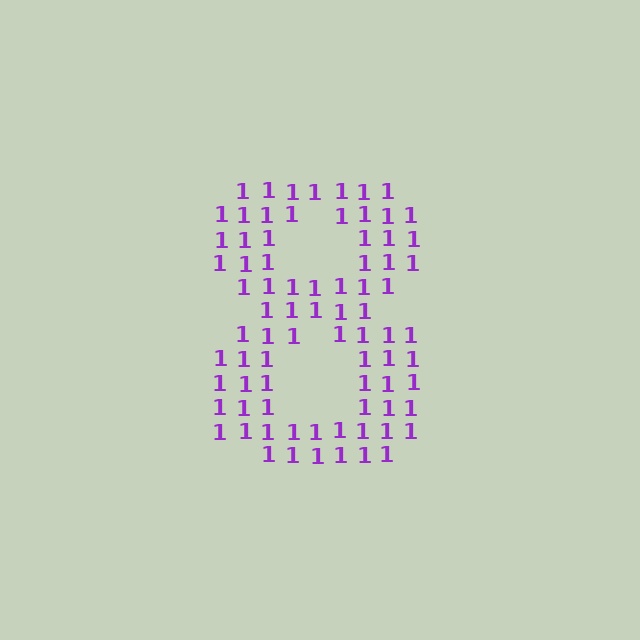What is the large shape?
The large shape is the digit 8.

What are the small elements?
The small elements are digit 1's.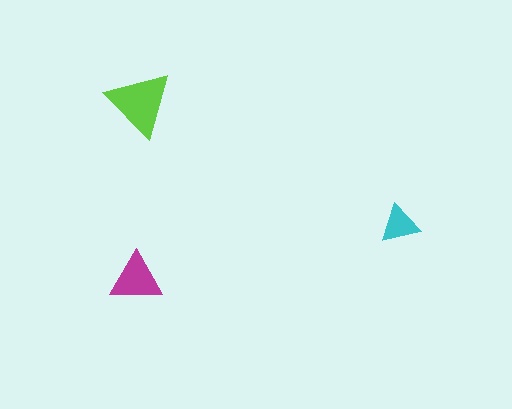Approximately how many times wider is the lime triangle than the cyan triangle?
About 1.5 times wider.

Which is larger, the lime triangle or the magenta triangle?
The lime one.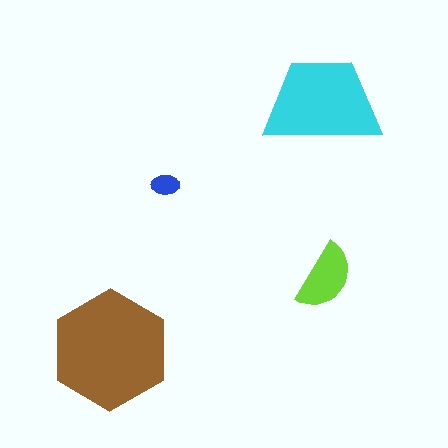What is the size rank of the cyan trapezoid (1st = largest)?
2nd.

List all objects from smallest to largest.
The blue ellipse, the lime semicircle, the cyan trapezoid, the brown hexagon.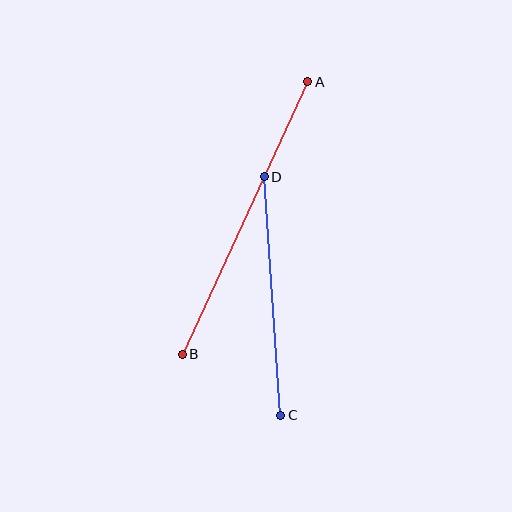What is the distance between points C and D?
The distance is approximately 239 pixels.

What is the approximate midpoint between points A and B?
The midpoint is at approximately (245, 218) pixels.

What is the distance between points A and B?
The distance is approximately 300 pixels.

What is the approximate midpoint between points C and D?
The midpoint is at approximately (273, 296) pixels.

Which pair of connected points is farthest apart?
Points A and B are farthest apart.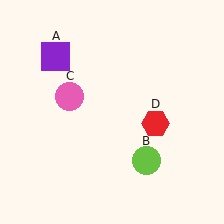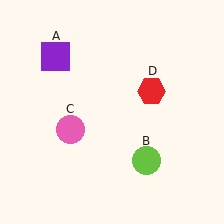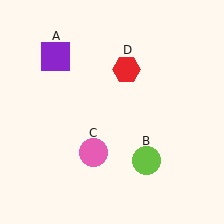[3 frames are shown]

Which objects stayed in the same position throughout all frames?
Purple square (object A) and lime circle (object B) remained stationary.